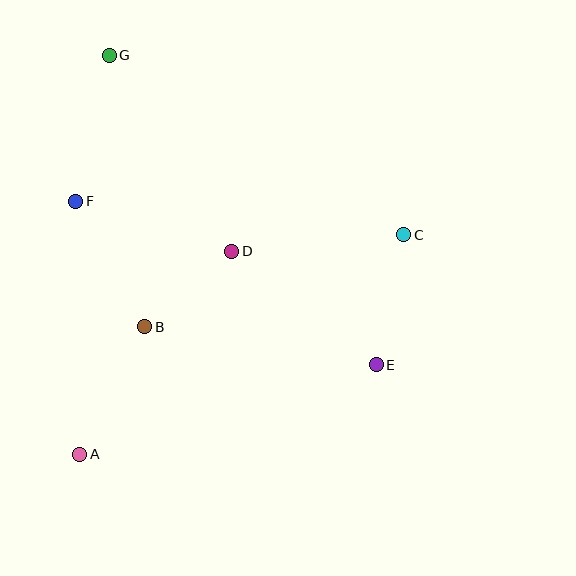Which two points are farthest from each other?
Points E and G are farthest from each other.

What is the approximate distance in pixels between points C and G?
The distance between C and G is approximately 345 pixels.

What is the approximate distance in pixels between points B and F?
The distance between B and F is approximately 143 pixels.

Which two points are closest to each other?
Points B and D are closest to each other.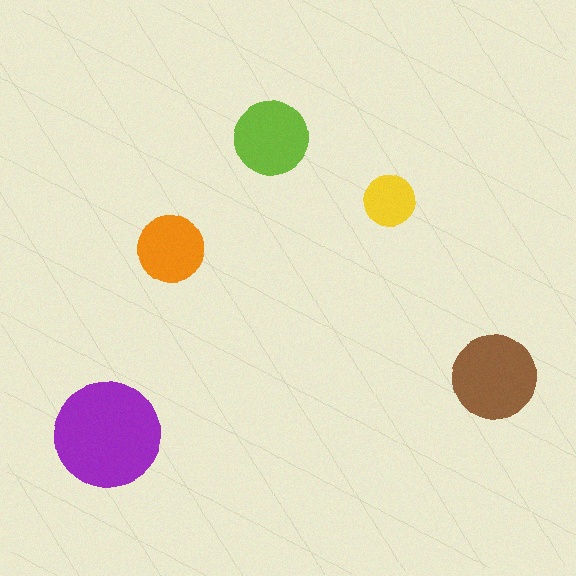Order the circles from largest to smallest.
the purple one, the brown one, the lime one, the orange one, the yellow one.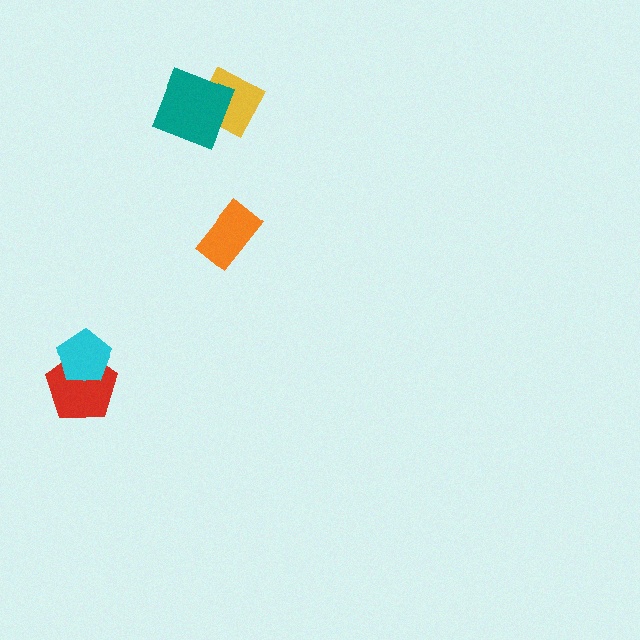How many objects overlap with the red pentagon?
1 object overlaps with the red pentagon.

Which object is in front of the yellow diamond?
The teal diamond is in front of the yellow diamond.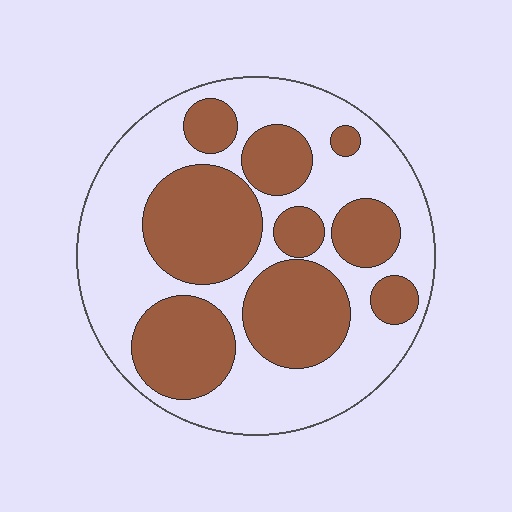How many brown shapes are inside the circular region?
9.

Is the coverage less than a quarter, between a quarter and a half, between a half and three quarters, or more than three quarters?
Between a quarter and a half.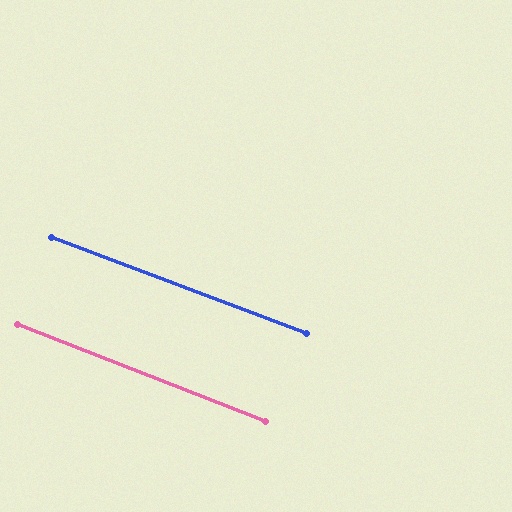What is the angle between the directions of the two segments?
Approximately 1 degree.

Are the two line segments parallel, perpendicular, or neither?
Parallel — their directions differ by only 0.9°.